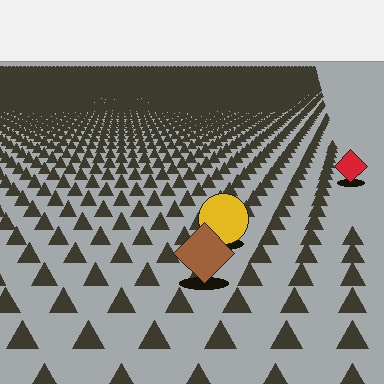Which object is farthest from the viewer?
The red diamond is farthest from the viewer. It appears smaller and the ground texture around it is denser.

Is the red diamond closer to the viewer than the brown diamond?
No. The brown diamond is closer — you can tell from the texture gradient: the ground texture is coarser near it.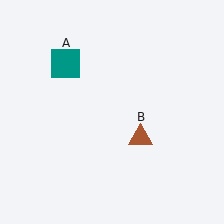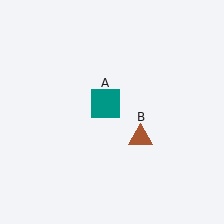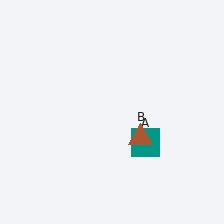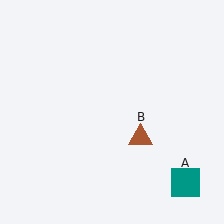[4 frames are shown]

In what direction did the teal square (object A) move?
The teal square (object A) moved down and to the right.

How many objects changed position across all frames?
1 object changed position: teal square (object A).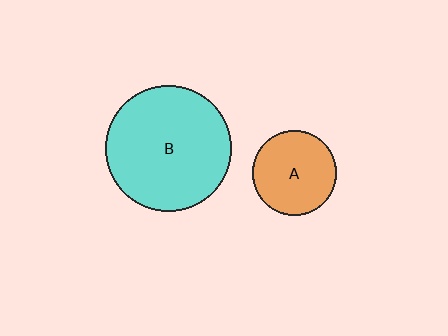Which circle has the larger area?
Circle B (cyan).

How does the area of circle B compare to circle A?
Approximately 2.2 times.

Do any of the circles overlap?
No, none of the circles overlap.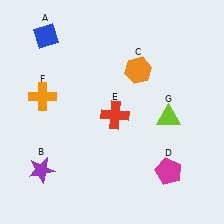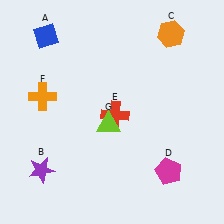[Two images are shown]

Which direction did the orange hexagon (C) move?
The orange hexagon (C) moved up.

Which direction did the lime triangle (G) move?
The lime triangle (G) moved left.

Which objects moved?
The objects that moved are: the orange hexagon (C), the lime triangle (G).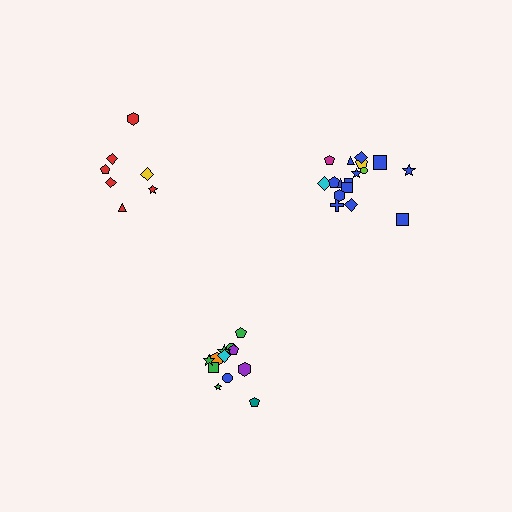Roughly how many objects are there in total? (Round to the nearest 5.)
Roughly 35 objects in total.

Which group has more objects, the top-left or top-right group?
The top-right group.